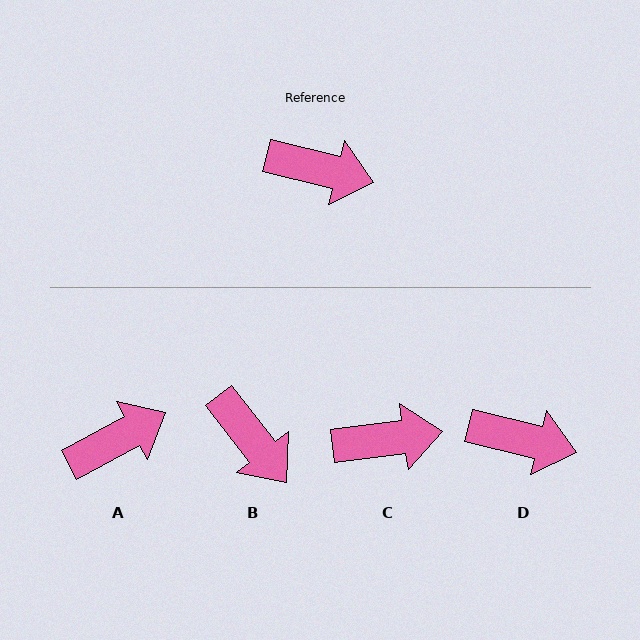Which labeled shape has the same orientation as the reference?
D.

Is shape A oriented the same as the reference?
No, it is off by about 43 degrees.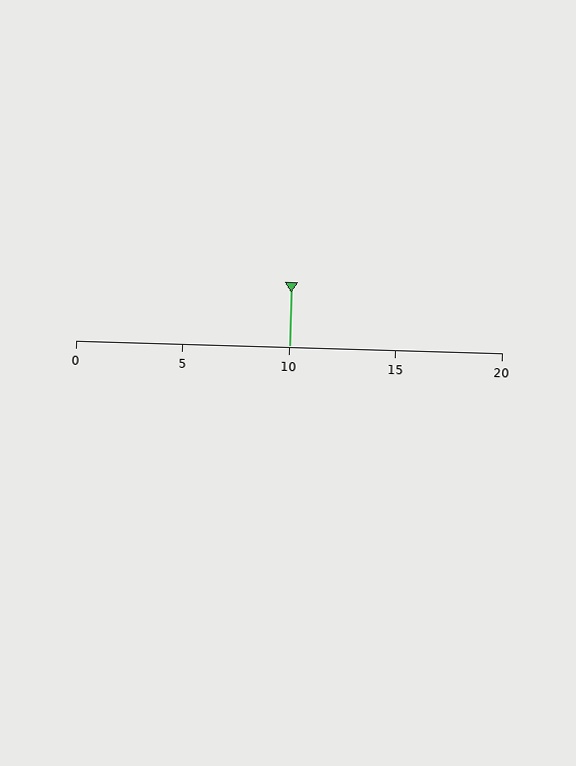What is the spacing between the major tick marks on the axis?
The major ticks are spaced 5 apart.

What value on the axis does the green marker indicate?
The marker indicates approximately 10.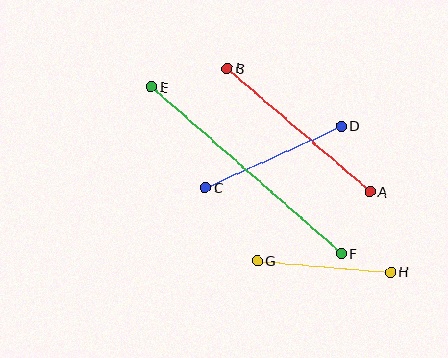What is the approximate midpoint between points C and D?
The midpoint is at approximately (273, 157) pixels.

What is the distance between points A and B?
The distance is approximately 189 pixels.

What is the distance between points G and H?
The distance is approximately 134 pixels.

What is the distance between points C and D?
The distance is approximately 150 pixels.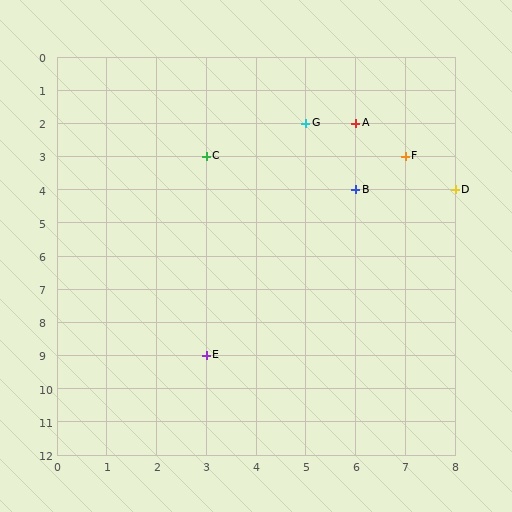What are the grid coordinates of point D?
Point D is at grid coordinates (8, 4).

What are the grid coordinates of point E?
Point E is at grid coordinates (3, 9).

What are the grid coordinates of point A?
Point A is at grid coordinates (6, 2).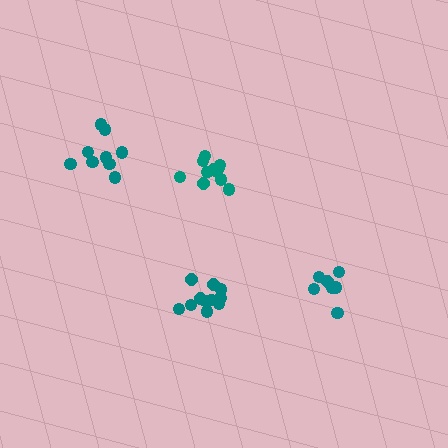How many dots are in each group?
Group 1: 11 dots, Group 2: 11 dots, Group 3: 9 dots, Group 4: 7 dots (38 total).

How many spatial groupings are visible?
There are 4 spatial groupings.